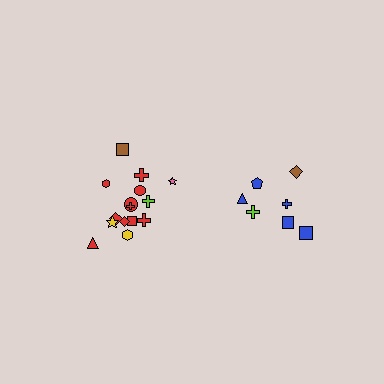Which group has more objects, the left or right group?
The left group.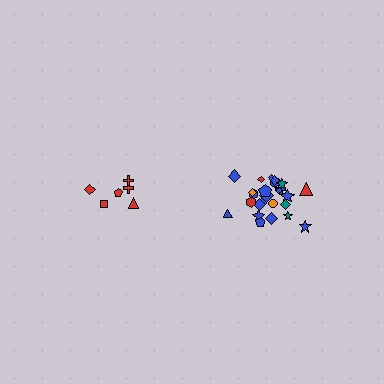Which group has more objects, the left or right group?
The right group.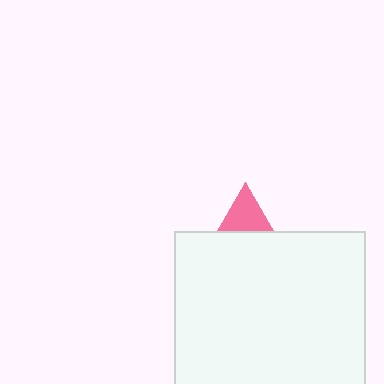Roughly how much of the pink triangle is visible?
A small part of it is visible (roughly 34%).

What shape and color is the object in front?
The object in front is a white square.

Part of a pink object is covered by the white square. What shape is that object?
It is a triangle.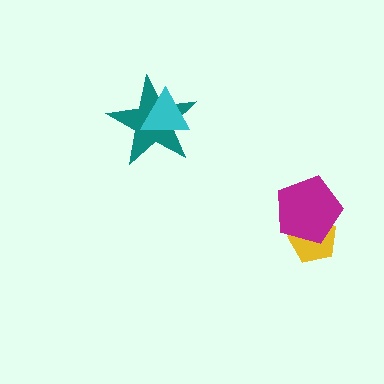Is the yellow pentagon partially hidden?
Yes, it is partially covered by another shape.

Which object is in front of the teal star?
The cyan triangle is in front of the teal star.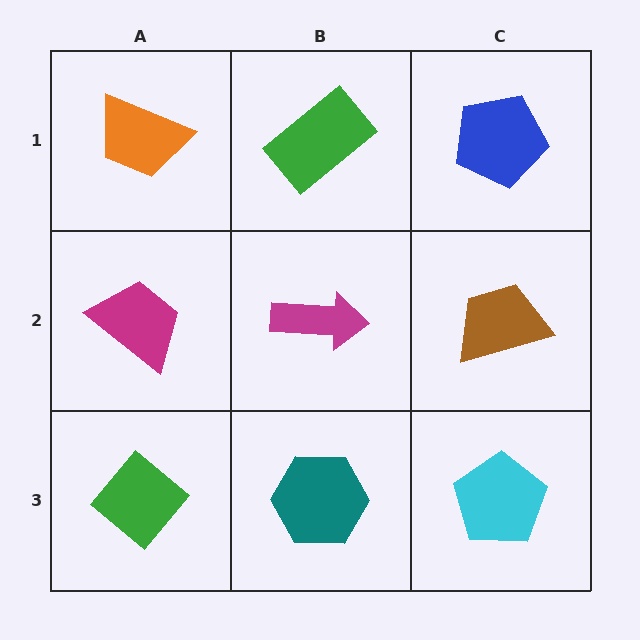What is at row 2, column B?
A magenta arrow.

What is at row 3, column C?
A cyan pentagon.